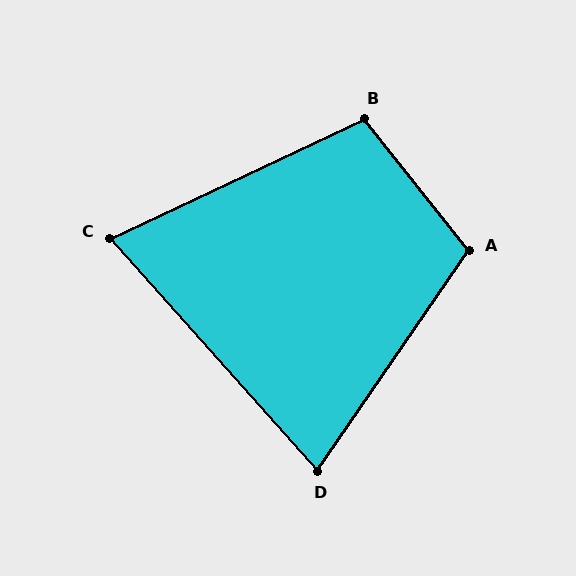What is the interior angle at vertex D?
Approximately 76 degrees (acute).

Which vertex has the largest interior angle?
A, at approximately 107 degrees.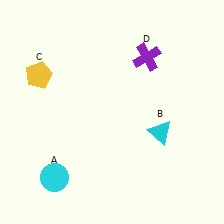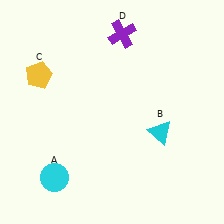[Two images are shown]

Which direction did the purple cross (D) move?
The purple cross (D) moved left.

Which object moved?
The purple cross (D) moved left.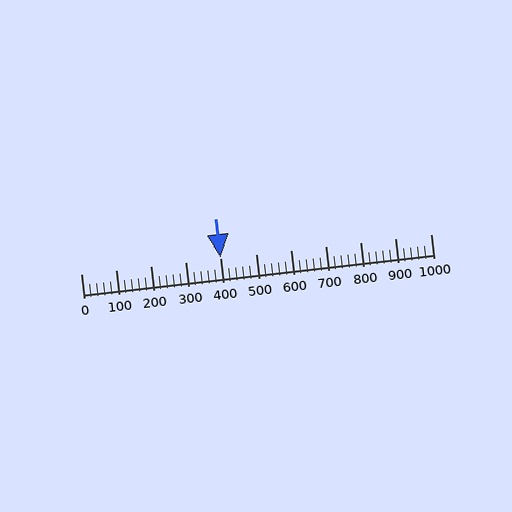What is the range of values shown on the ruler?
The ruler shows values from 0 to 1000.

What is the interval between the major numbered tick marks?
The major tick marks are spaced 100 units apart.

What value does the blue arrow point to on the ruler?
The blue arrow points to approximately 400.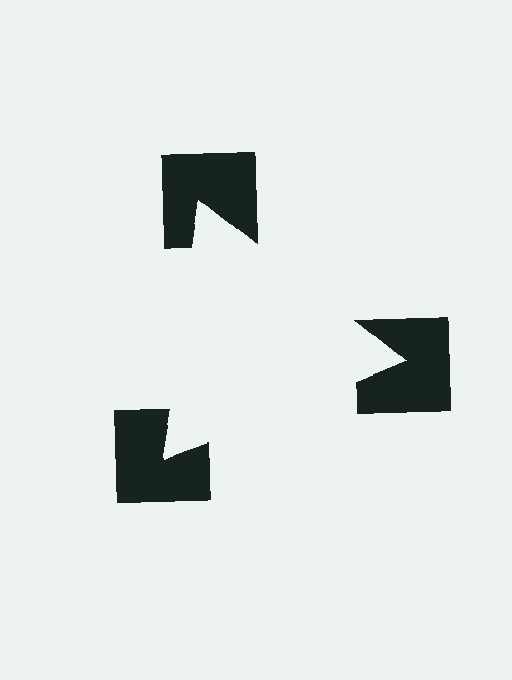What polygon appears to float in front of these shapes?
An illusory triangle — its edges are inferred from the aligned wedge cuts in the notched squares, not physically drawn.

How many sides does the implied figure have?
3 sides.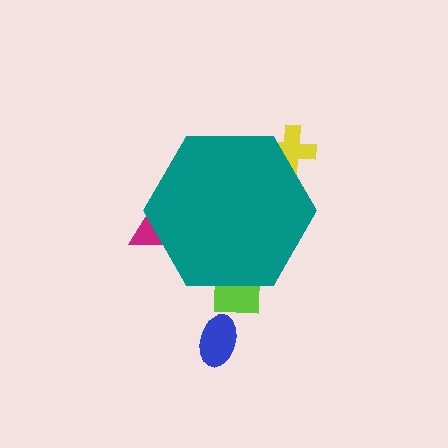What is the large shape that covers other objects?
A teal hexagon.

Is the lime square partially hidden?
Yes, the lime square is partially hidden behind the teal hexagon.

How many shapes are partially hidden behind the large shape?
3 shapes are partially hidden.